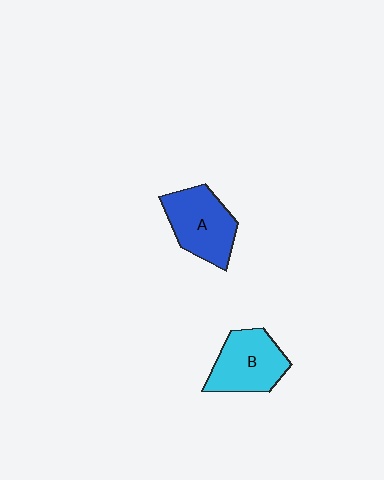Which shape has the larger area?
Shape A (blue).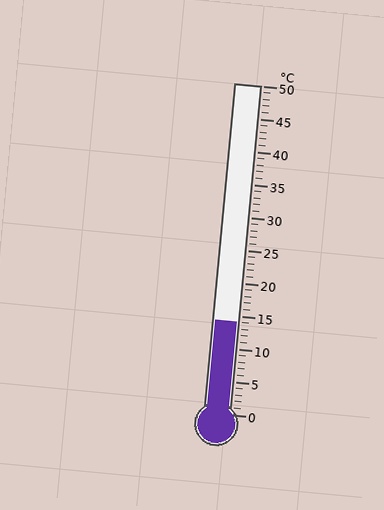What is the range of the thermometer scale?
The thermometer scale ranges from 0°C to 50°C.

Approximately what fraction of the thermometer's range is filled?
The thermometer is filled to approximately 30% of its range.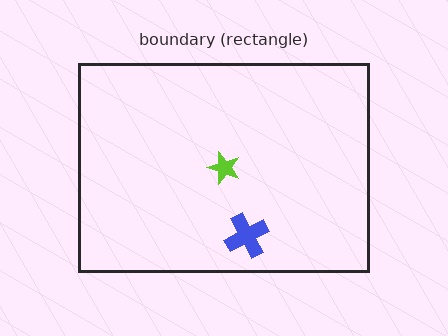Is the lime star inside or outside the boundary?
Inside.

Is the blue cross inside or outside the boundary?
Inside.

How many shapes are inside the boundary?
2 inside, 0 outside.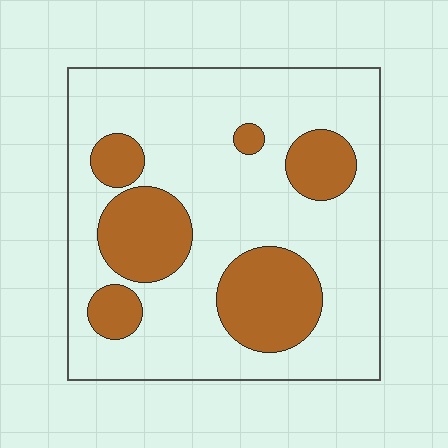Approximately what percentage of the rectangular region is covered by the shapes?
Approximately 25%.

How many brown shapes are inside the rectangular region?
6.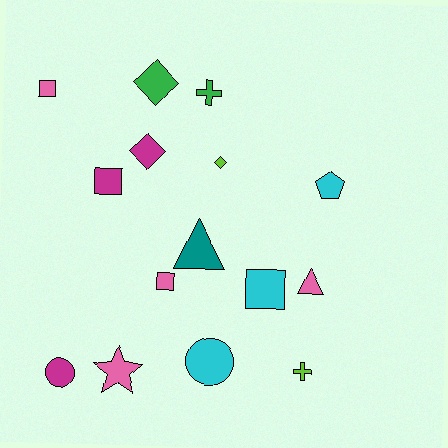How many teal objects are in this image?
There is 1 teal object.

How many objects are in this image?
There are 15 objects.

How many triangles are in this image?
There are 2 triangles.